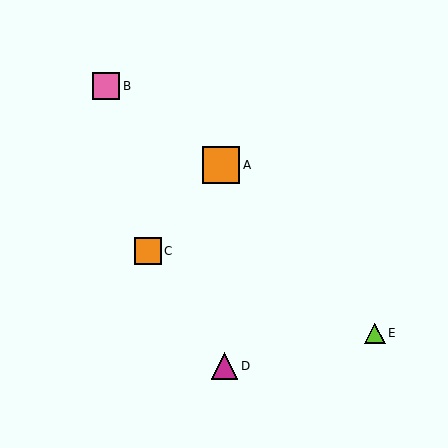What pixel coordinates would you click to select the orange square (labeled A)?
Click at (221, 165) to select the orange square A.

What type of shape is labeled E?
Shape E is a lime triangle.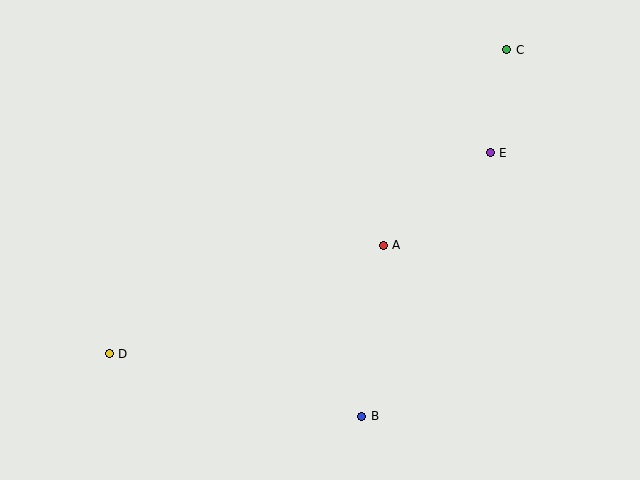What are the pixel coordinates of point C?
Point C is at (507, 50).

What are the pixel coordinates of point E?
Point E is at (490, 153).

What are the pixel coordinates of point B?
Point B is at (362, 416).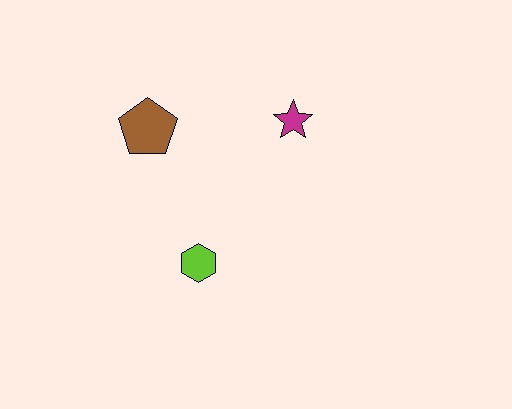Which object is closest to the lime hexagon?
The brown pentagon is closest to the lime hexagon.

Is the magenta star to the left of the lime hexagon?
No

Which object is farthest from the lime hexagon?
The magenta star is farthest from the lime hexagon.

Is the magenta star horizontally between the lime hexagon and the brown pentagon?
No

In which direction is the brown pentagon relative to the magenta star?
The brown pentagon is to the left of the magenta star.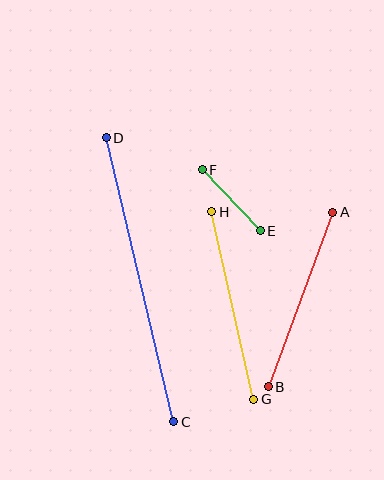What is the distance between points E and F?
The distance is approximately 84 pixels.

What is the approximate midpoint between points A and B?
The midpoint is at approximately (301, 300) pixels.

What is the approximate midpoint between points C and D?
The midpoint is at approximately (140, 280) pixels.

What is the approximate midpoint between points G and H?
The midpoint is at approximately (233, 305) pixels.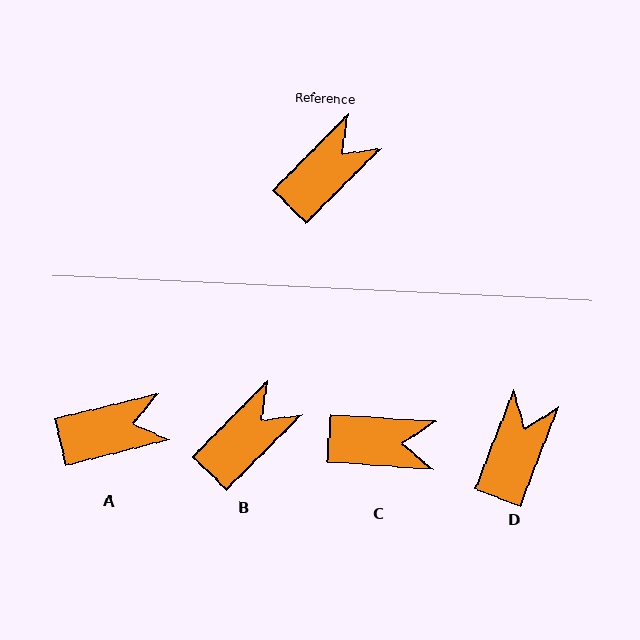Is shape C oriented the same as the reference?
No, it is off by about 49 degrees.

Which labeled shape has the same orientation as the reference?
B.